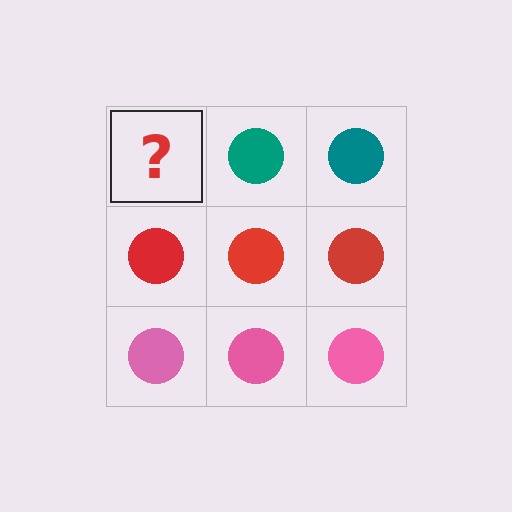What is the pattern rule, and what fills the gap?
The rule is that each row has a consistent color. The gap should be filled with a teal circle.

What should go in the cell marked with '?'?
The missing cell should contain a teal circle.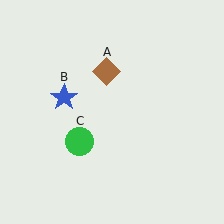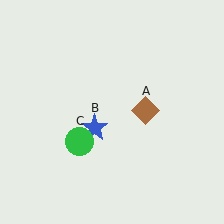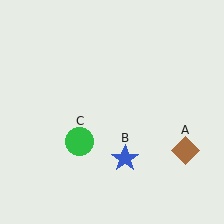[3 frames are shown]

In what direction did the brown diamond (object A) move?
The brown diamond (object A) moved down and to the right.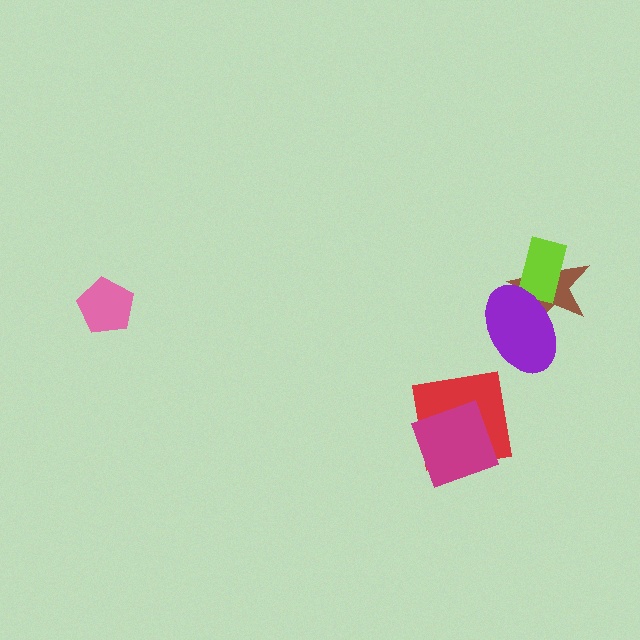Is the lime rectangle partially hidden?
Yes, it is partially covered by another shape.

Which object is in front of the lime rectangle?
The purple ellipse is in front of the lime rectangle.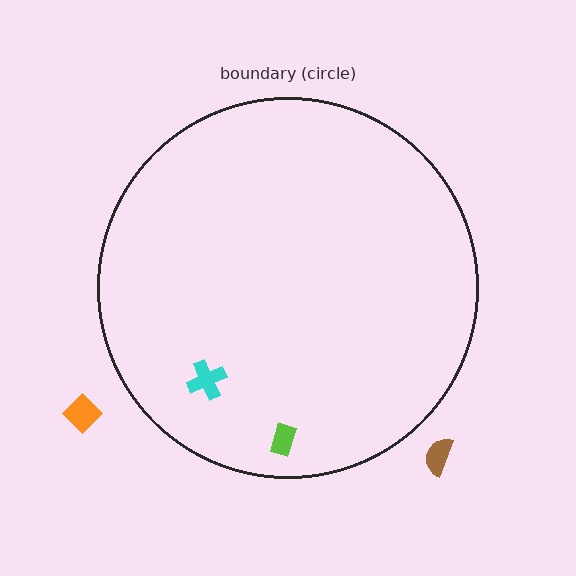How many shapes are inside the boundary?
2 inside, 2 outside.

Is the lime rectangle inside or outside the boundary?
Inside.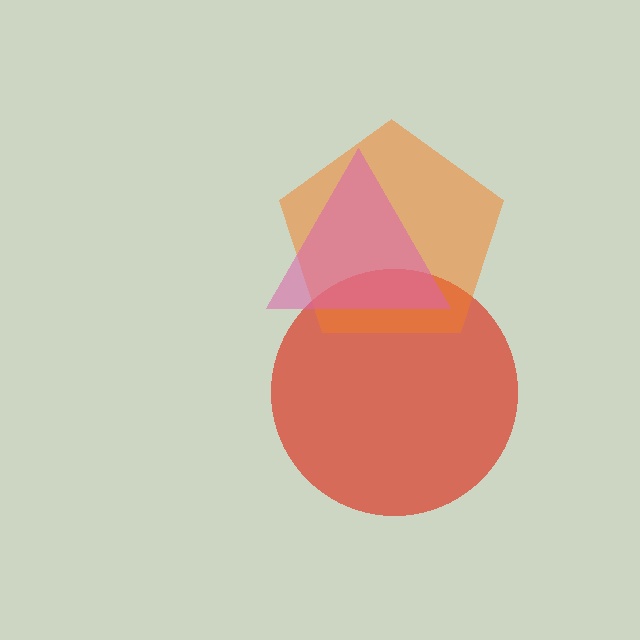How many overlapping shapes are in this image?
There are 3 overlapping shapes in the image.